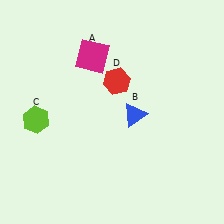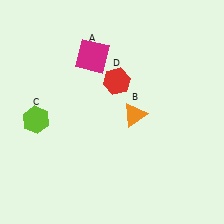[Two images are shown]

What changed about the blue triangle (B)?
In Image 1, B is blue. In Image 2, it changed to orange.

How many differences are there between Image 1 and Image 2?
There is 1 difference between the two images.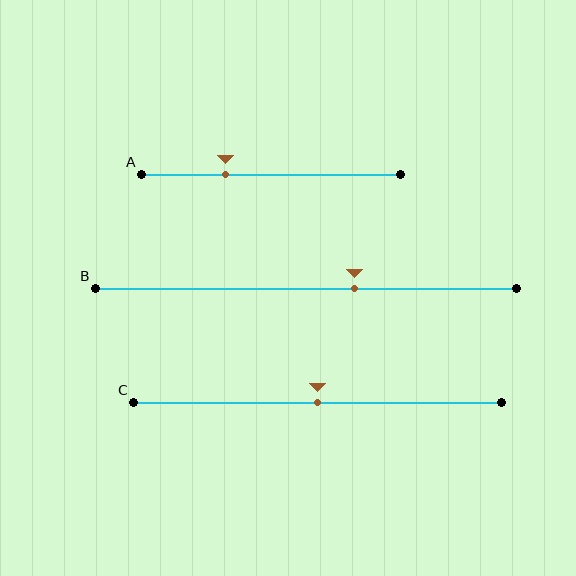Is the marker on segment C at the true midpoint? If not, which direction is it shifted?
Yes, the marker on segment C is at the true midpoint.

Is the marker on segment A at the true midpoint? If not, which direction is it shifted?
No, the marker on segment A is shifted to the left by about 17% of the segment length.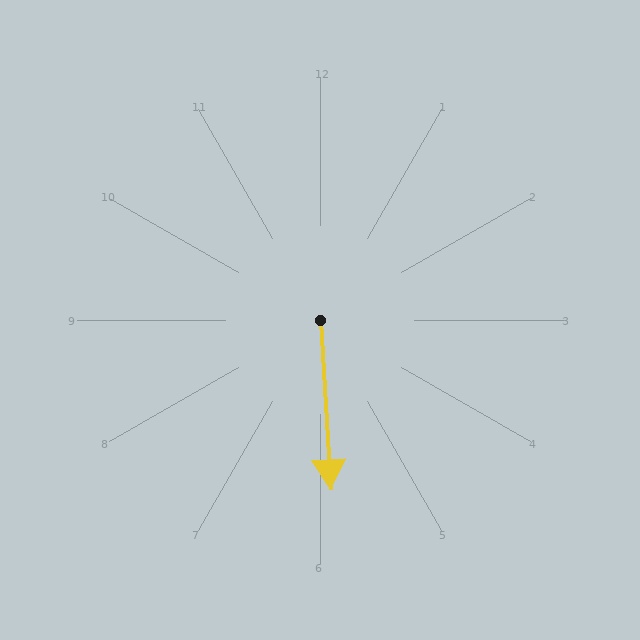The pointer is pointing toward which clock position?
Roughly 6 o'clock.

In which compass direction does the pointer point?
South.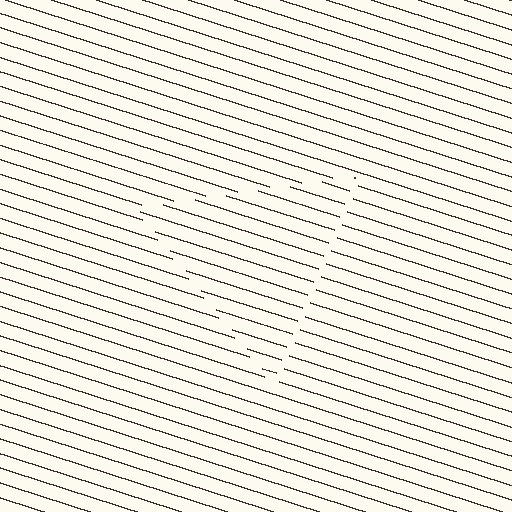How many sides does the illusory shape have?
3 sides — the line-ends trace a triangle.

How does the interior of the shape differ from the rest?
The interior of the shape contains the same grating, shifted by half a period — the contour is defined by the phase discontinuity where line-ends from the inner and outer gratings abut.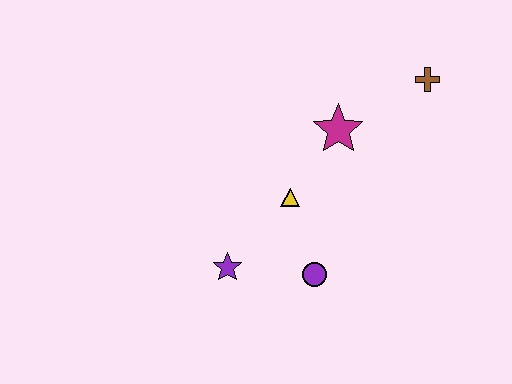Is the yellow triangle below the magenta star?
Yes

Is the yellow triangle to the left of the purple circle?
Yes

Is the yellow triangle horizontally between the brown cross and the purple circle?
No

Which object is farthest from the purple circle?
The brown cross is farthest from the purple circle.